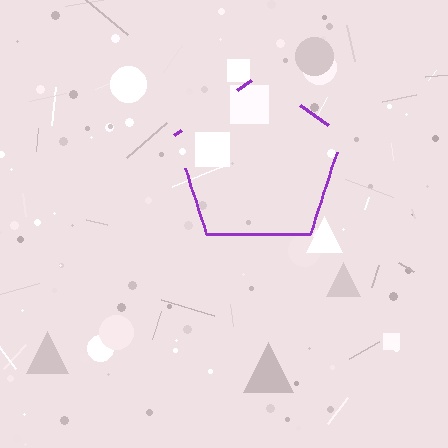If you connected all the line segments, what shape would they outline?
They would outline a pentagon.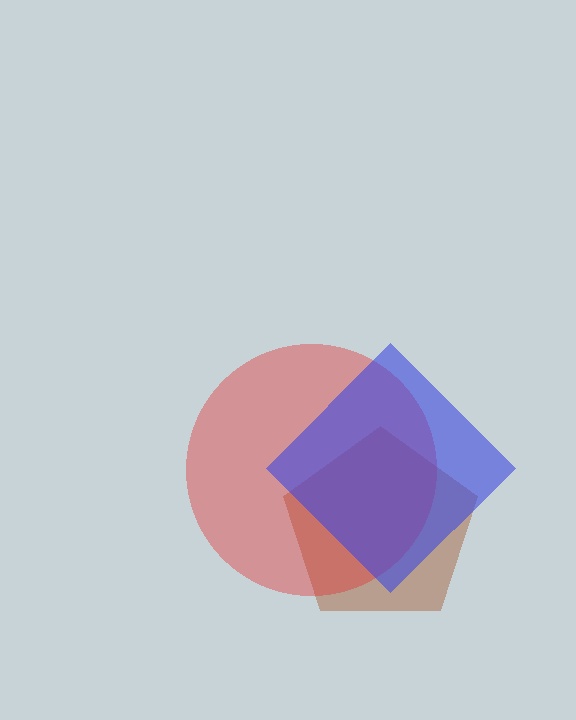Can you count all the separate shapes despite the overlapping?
Yes, there are 3 separate shapes.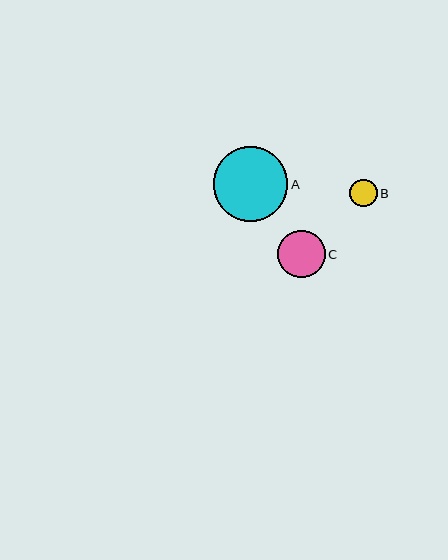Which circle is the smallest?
Circle B is the smallest with a size of approximately 27 pixels.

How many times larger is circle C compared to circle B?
Circle C is approximately 1.7 times the size of circle B.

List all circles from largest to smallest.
From largest to smallest: A, C, B.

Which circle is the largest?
Circle A is the largest with a size of approximately 75 pixels.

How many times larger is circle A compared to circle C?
Circle A is approximately 1.6 times the size of circle C.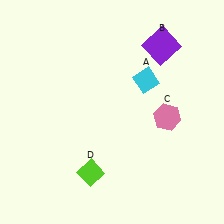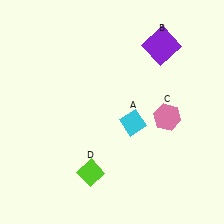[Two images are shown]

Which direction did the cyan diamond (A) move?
The cyan diamond (A) moved down.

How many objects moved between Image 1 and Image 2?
1 object moved between the two images.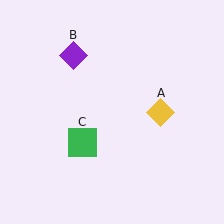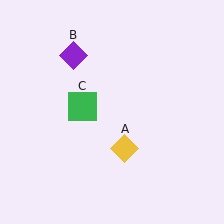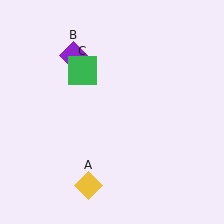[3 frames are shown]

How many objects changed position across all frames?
2 objects changed position: yellow diamond (object A), green square (object C).